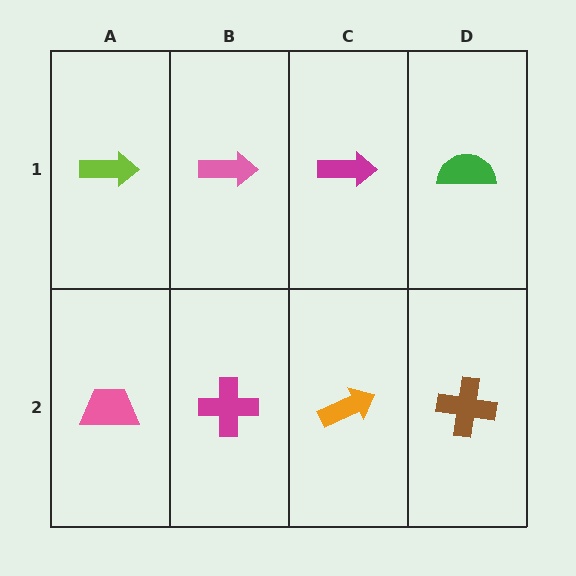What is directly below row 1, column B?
A magenta cross.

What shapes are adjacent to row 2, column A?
A lime arrow (row 1, column A), a magenta cross (row 2, column B).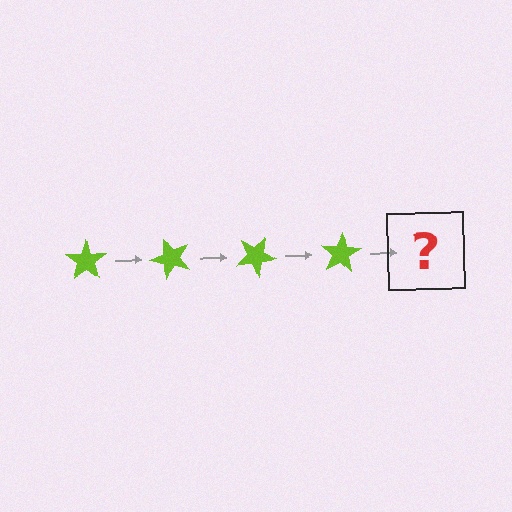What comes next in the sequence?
The next element should be a lime star rotated 200 degrees.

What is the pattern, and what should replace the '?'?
The pattern is that the star rotates 50 degrees each step. The '?' should be a lime star rotated 200 degrees.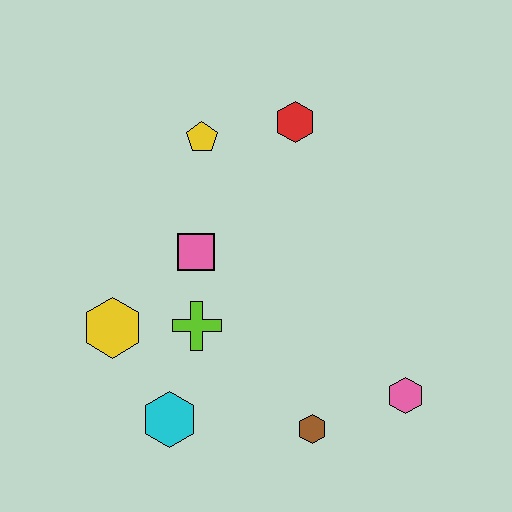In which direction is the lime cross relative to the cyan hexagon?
The lime cross is above the cyan hexagon.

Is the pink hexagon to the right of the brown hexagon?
Yes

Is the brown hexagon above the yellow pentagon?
No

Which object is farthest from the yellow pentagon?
The pink hexagon is farthest from the yellow pentagon.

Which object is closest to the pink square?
The lime cross is closest to the pink square.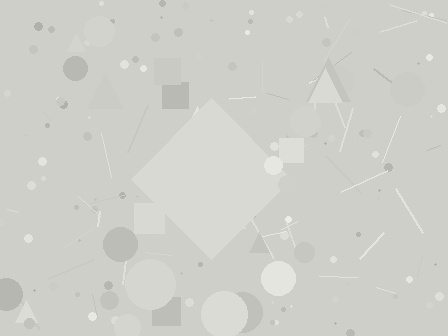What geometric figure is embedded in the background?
A diamond is embedded in the background.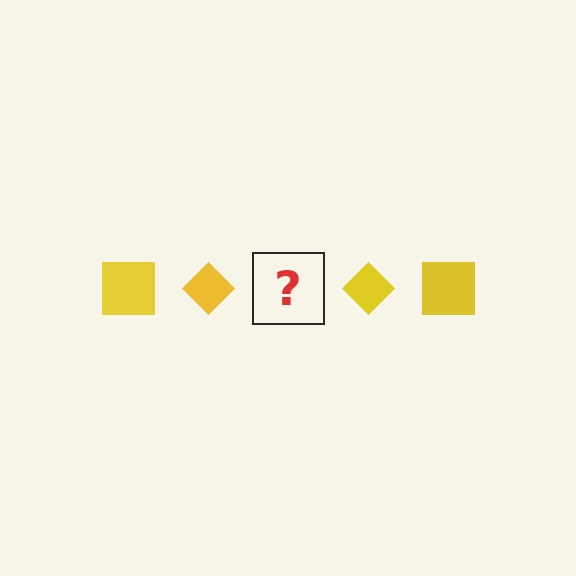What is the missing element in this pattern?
The missing element is a yellow square.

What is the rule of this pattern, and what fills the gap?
The rule is that the pattern cycles through square, diamond shapes in yellow. The gap should be filled with a yellow square.